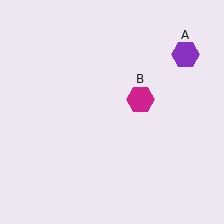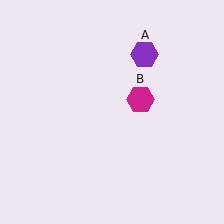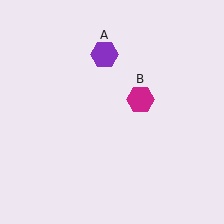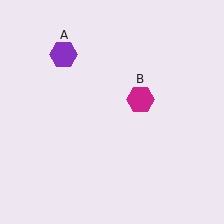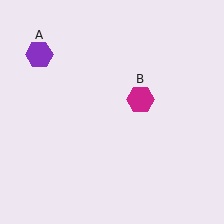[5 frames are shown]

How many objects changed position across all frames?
1 object changed position: purple hexagon (object A).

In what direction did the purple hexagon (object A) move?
The purple hexagon (object A) moved left.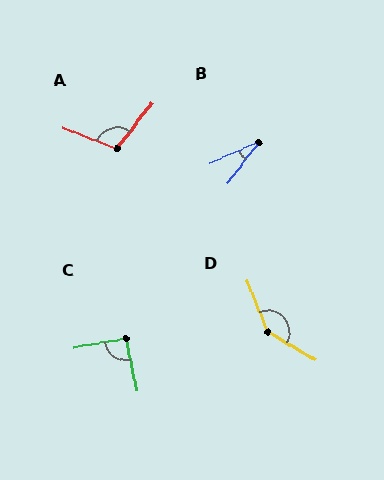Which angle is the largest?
D, at approximately 142 degrees.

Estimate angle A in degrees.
Approximately 107 degrees.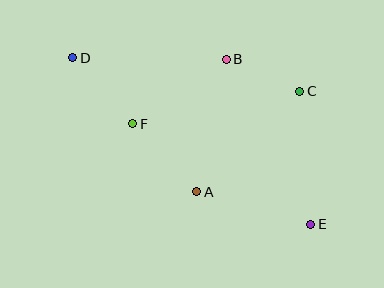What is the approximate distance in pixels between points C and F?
The distance between C and F is approximately 170 pixels.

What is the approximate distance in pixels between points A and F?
The distance between A and F is approximately 93 pixels.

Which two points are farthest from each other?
Points D and E are farthest from each other.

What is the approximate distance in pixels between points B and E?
The distance between B and E is approximately 185 pixels.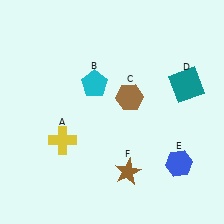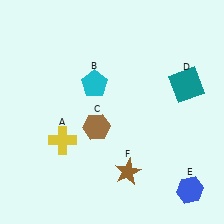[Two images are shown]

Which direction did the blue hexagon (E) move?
The blue hexagon (E) moved down.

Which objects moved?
The objects that moved are: the brown hexagon (C), the blue hexagon (E).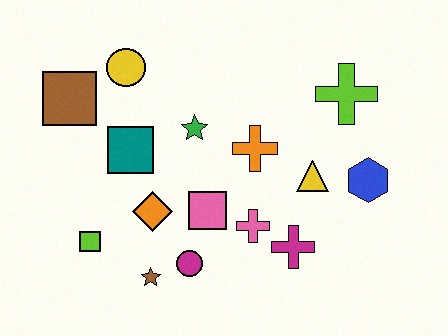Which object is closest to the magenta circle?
The brown star is closest to the magenta circle.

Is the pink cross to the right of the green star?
Yes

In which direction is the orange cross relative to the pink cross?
The orange cross is above the pink cross.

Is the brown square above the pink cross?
Yes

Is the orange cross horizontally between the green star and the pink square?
No